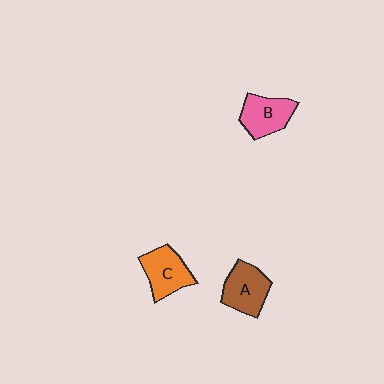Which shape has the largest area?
Shape A (brown).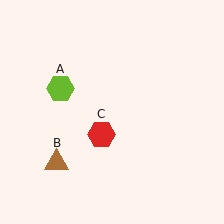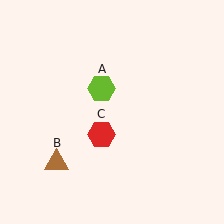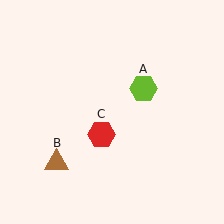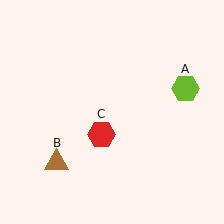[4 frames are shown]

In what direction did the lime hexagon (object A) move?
The lime hexagon (object A) moved right.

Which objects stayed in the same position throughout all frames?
Brown triangle (object B) and red hexagon (object C) remained stationary.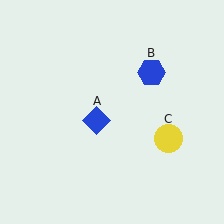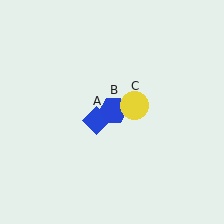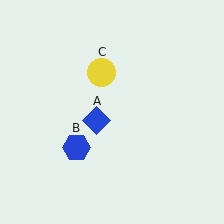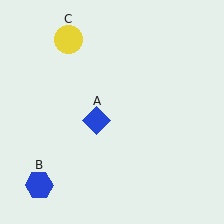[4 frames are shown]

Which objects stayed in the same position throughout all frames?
Blue diamond (object A) remained stationary.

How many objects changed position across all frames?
2 objects changed position: blue hexagon (object B), yellow circle (object C).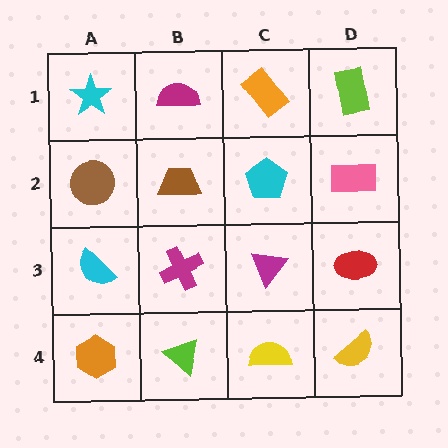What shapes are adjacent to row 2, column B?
A magenta semicircle (row 1, column B), a magenta cross (row 3, column B), a brown circle (row 2, column A), a cyan pentagon (row 2, column C).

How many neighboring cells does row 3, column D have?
3.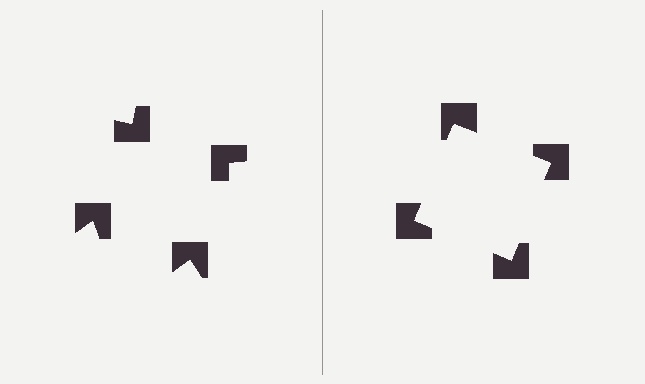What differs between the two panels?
The notched squares are positioned identically on both sides; only the wedge orientations differ. On the right they align to a square; on the left they are misaligned.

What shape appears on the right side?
An illusory square.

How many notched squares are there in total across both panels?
8 — 4 on each side.